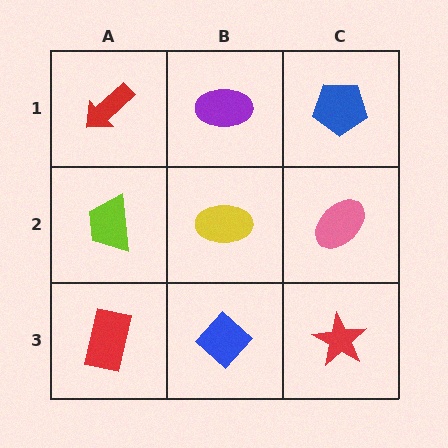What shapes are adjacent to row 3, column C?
A pink ellipse (row 2, column C), a blue diamond (row 3, column B).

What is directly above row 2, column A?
A red arrow.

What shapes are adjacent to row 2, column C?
A blue pentagon (row 1, column C), a red star (row 3, column C), a yellow ellipse (row 2, column B).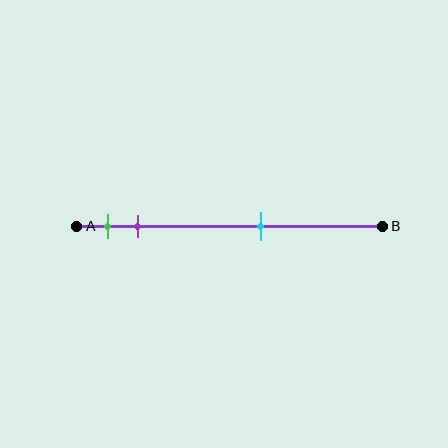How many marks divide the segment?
There are 3 marks dividing the segment.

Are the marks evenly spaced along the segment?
No, the marks are not evenly spaced.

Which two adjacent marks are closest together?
The green and purple marks are the closest adjacent pair.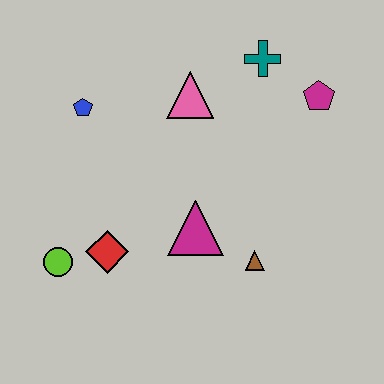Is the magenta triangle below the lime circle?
No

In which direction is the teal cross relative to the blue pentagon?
The teal cross is to the right of the blue pentagon.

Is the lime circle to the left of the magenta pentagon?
Yes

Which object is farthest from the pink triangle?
The lime circle is farthest from the pink triangle.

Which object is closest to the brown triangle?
The magenta triangle is closest to the brown triangle.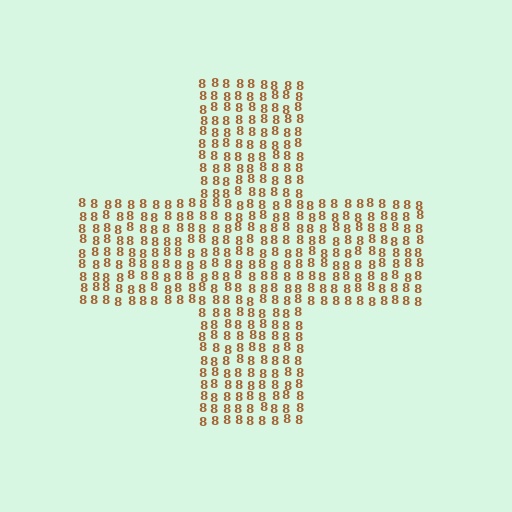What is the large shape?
The large shape is a cross.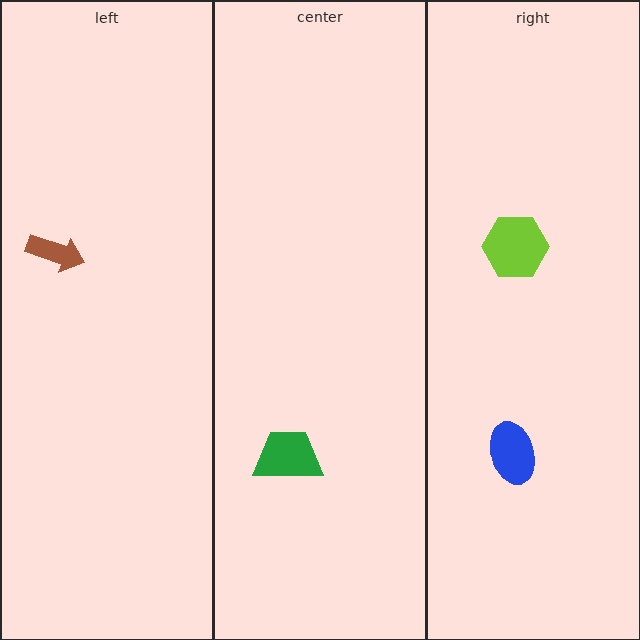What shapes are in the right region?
The blue ellipse, the lime hexagon.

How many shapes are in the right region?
2.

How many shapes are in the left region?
1.